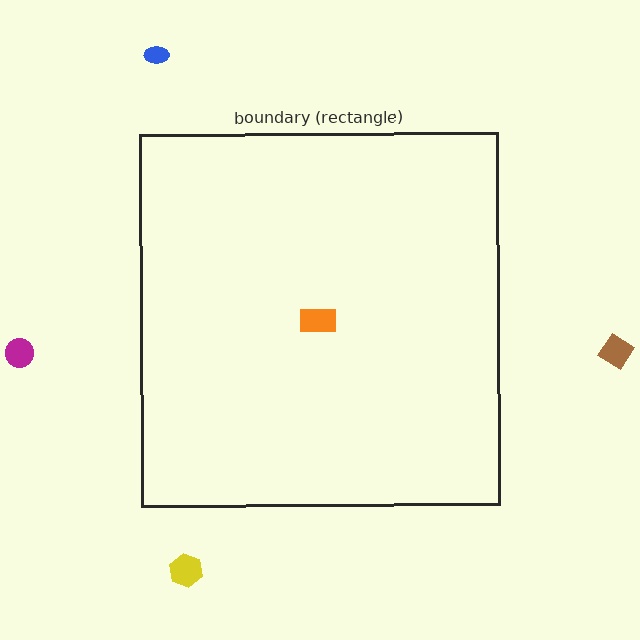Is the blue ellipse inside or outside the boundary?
Outside.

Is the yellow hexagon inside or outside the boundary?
Outside.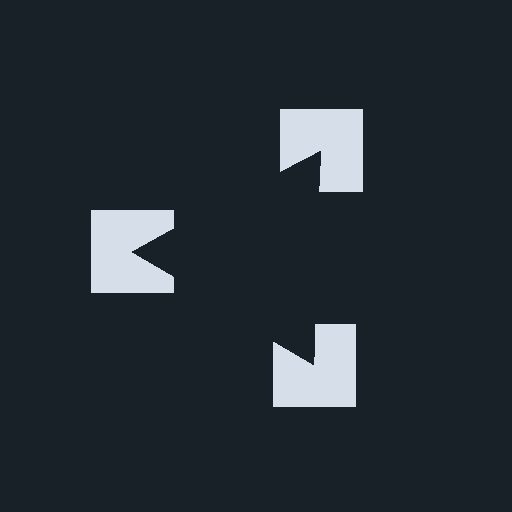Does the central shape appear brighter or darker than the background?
It typically appears slightly darker than the background, even though no actual brightness change is drawn.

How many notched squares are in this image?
There are 3 — one at each vertex of the illusory triangle.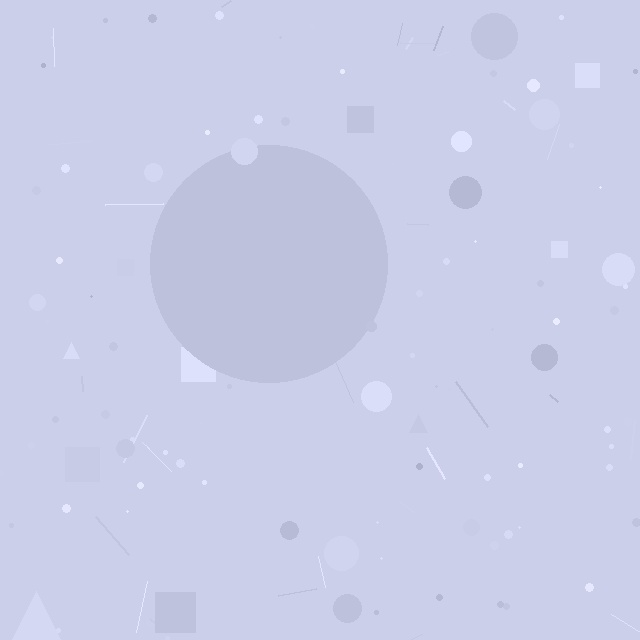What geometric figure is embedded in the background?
A circle is embedded in the background.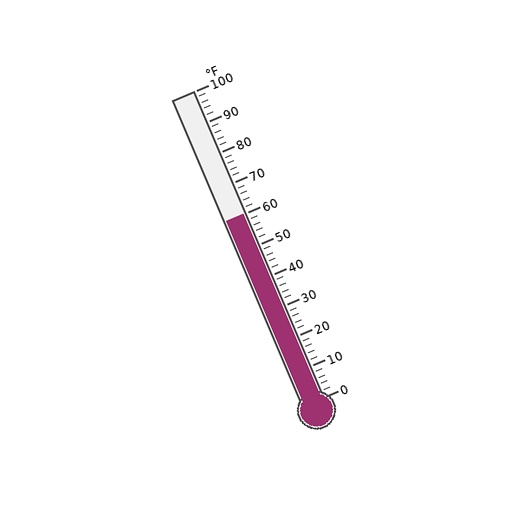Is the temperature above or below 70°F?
The temperature is below 70°F.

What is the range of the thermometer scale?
The thermometer scale ranges from 0°F to 100°F.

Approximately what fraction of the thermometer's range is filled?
The thermometer is filled to approximately 60% of its range.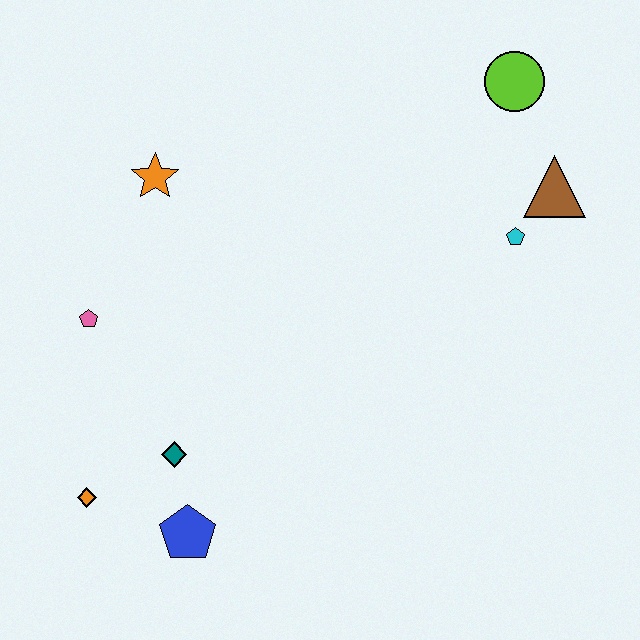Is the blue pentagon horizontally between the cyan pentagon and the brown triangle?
No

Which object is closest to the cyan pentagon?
The brown triangle is closest to the cyan pentagon.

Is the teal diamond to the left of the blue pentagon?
Yes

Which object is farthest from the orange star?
The brown triangle is farthest from the orange star.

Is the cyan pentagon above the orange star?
No